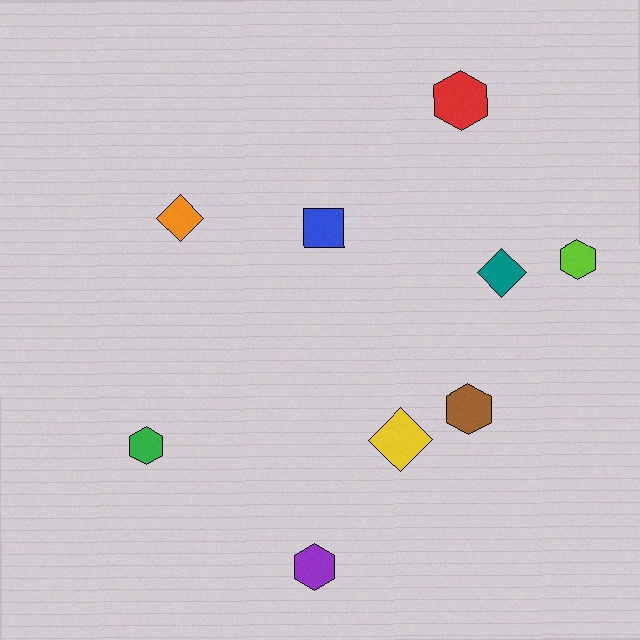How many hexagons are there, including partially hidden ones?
There are 5 hexagons.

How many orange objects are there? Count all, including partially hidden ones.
There is 1 orange object.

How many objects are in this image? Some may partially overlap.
There are 9 objects.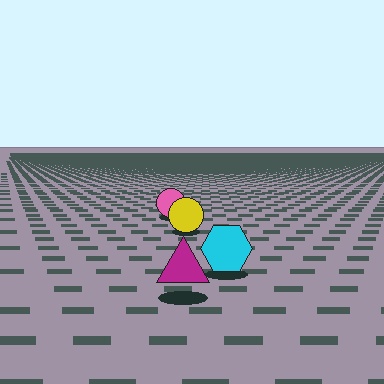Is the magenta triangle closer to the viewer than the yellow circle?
Yes. The magenta triangle is closer — you can tell from the texture gradient: the ground texture is coarser near it.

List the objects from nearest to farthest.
From nearest to farthest: the magenta triangle, the cyan hexagon, the yellow circle, the pink circle.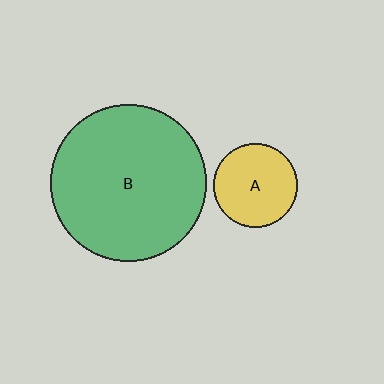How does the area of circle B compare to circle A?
Approximately 3.5 times.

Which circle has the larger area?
Circle B (green).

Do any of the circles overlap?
No, none of the circles overlap.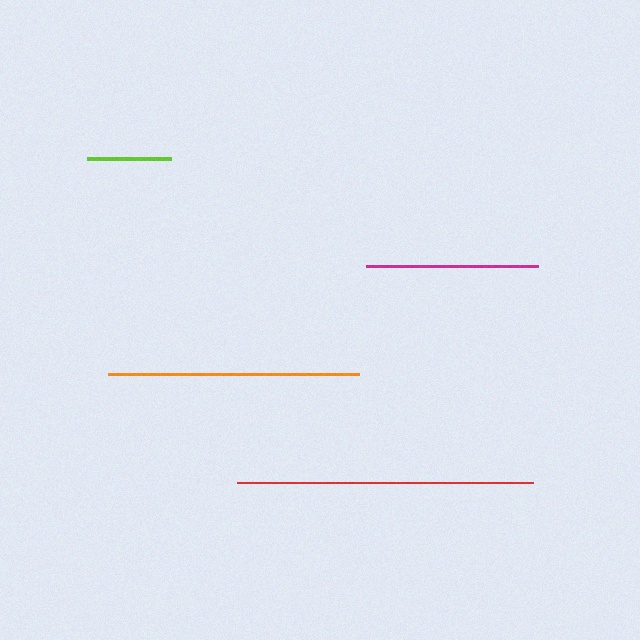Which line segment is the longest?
The red line is the longest at approximately 296 pixels.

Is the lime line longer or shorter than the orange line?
The orange line is longer than the lime line.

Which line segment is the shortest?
The lime line is the shortest at approximately 84 pixels.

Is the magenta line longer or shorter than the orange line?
The orange line is longer than the magenta line.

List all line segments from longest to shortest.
From longest to shortest: red, orange, magenta, lime.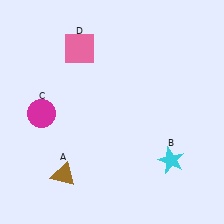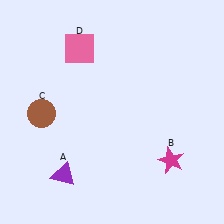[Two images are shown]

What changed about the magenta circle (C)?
In Image 1, C is magenta. In Image 2, it changed to brown.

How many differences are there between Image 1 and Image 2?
There are 3 differences between the two images.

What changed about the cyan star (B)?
In Image 1, B is cyan. In Image 2, it changed to magenta.